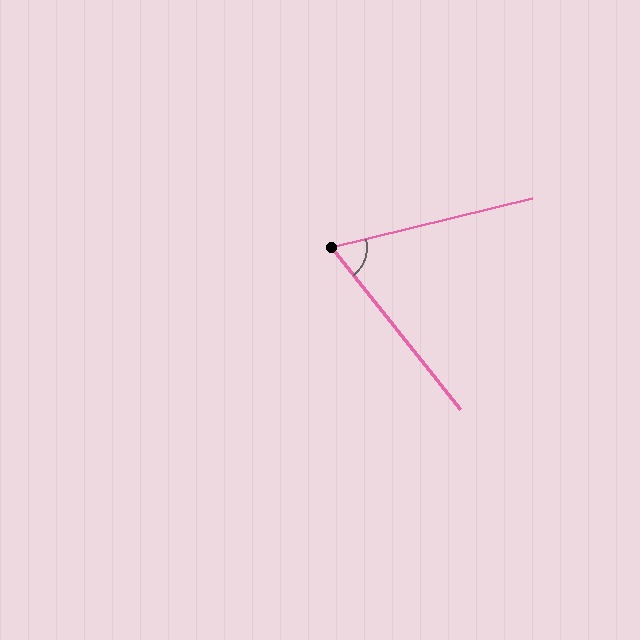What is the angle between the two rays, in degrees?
Approximately 65 degrees.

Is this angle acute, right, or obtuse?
It is acute.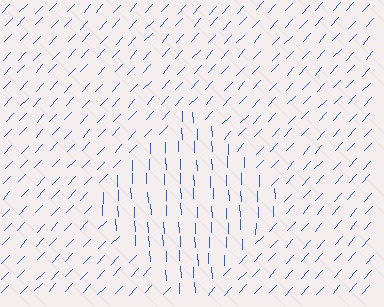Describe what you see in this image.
The image is filled with small blue line segments. A diamond region in the image has lines oriented differently from the surrounding lines, creating a visible texture boundary.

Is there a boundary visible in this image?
Yes, there is a texture boundary formed by a change in line orientation.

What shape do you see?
I see a diamond.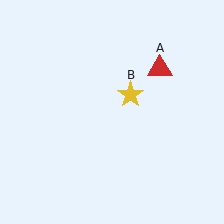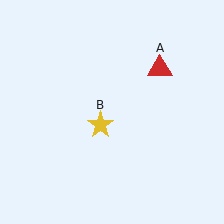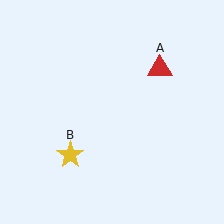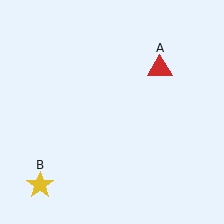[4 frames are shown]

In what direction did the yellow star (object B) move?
The yellow star (object B) moved down and to the left.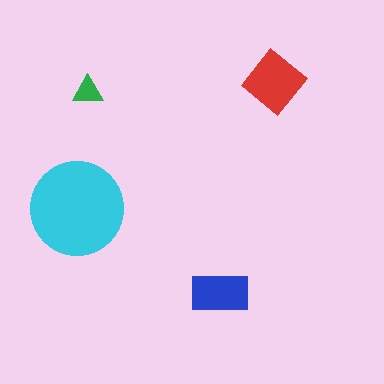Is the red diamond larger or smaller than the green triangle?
Larger.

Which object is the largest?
The cyan circle.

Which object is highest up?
The red diamond is topmost.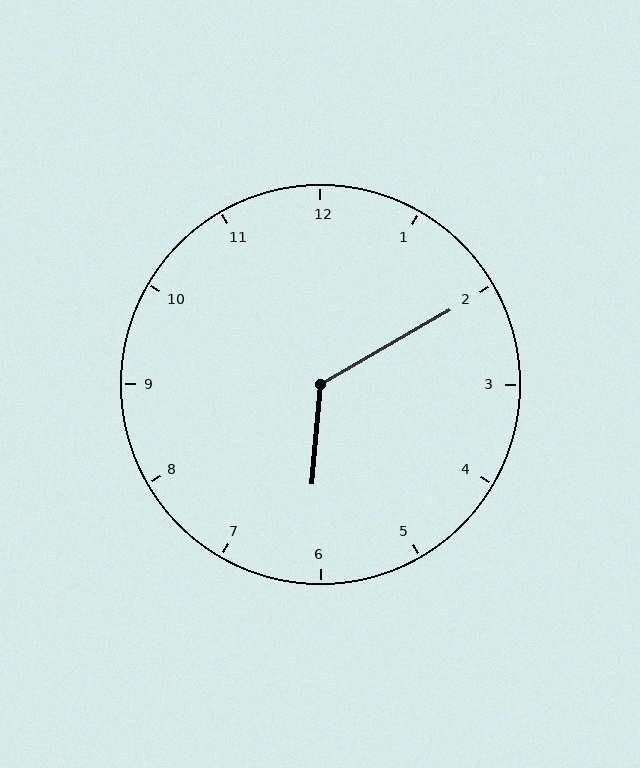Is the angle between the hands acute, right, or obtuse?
It is obtuse.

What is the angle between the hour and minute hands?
Approximately 125 degrees.